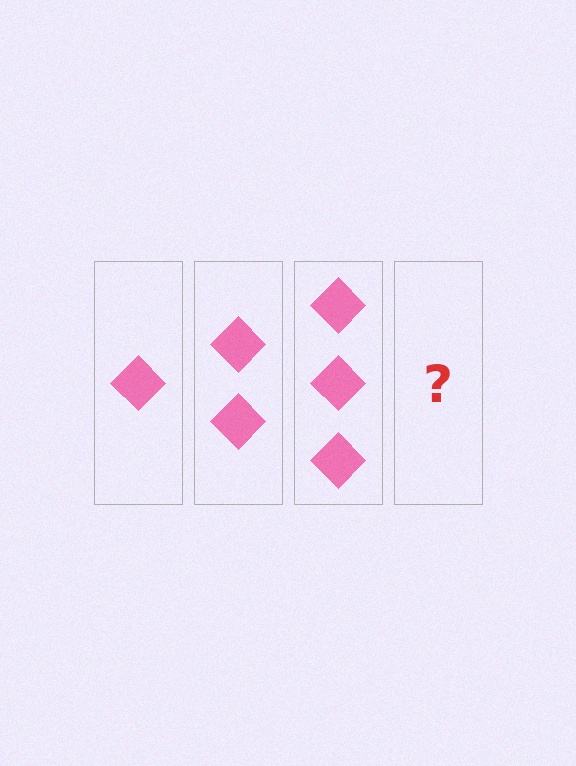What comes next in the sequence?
The next element should be 4 diamonds.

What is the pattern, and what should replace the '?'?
The pattern is that each step adds one more diamond. The '?' should be 4 diamonds.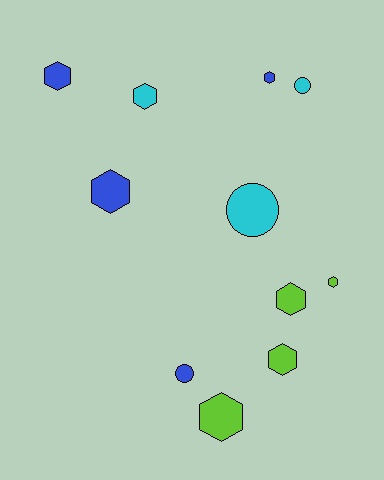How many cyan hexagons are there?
There is 1 cyan hexagon.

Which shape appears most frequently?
Hexagon, with 8 objects.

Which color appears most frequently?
Lime, with 4 objects.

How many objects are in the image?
There are 11 objects.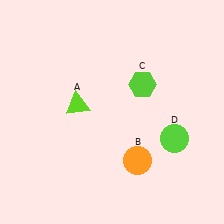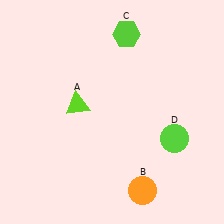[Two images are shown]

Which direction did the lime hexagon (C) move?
The lime hexagon (C) moved up.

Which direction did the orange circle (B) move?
The orange circle (B) moved down.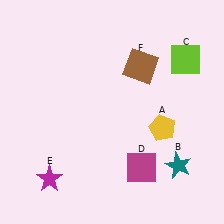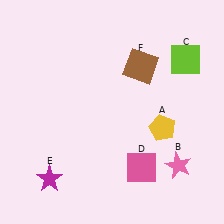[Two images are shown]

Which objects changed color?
B changed from teal to pink. D changed from magenta to pink.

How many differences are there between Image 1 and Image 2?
There are 2 differences between the two images.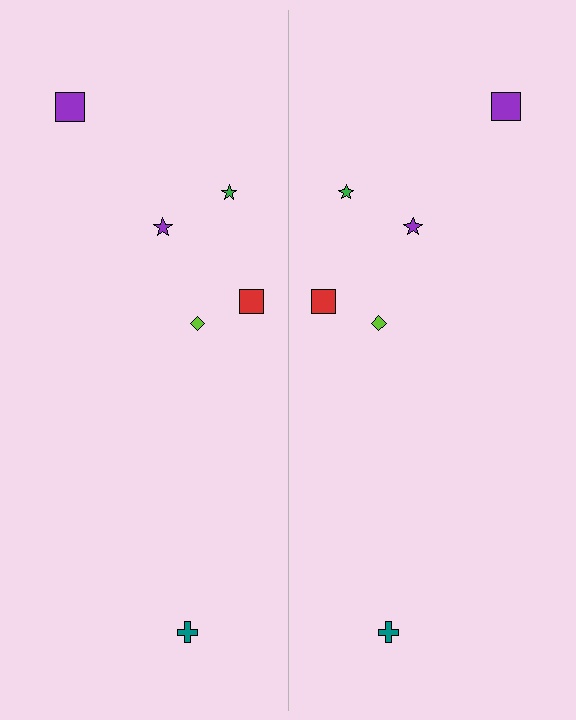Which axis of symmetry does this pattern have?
The pattern has a vertical axis of symmetry running through the center of the image.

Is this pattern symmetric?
Yes, this pattern has bilateral (reflection) symmetry.